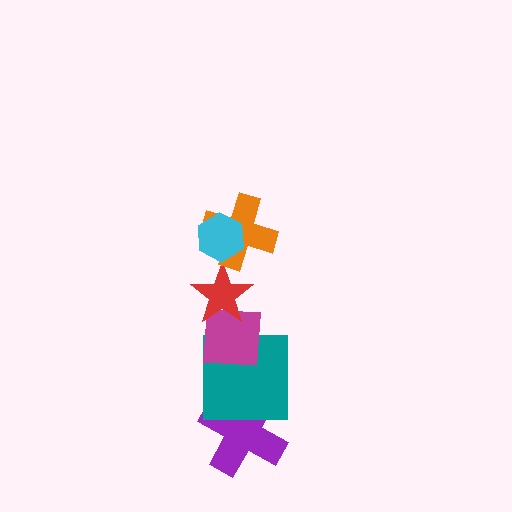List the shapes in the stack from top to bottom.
From top to bottom: the cyan hexagon, the orange cross, the red star, the magenta square, the teal square, the purple cross.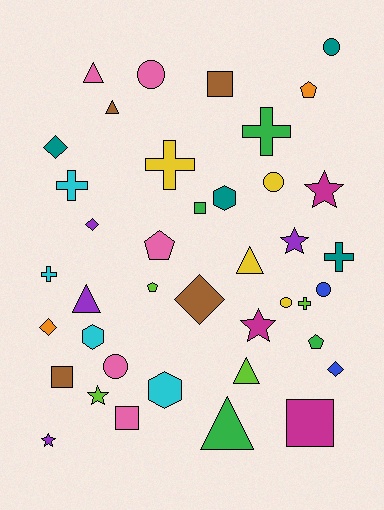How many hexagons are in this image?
There are 3 hexagons.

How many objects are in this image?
There are 40 objects.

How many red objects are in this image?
There are no red objects.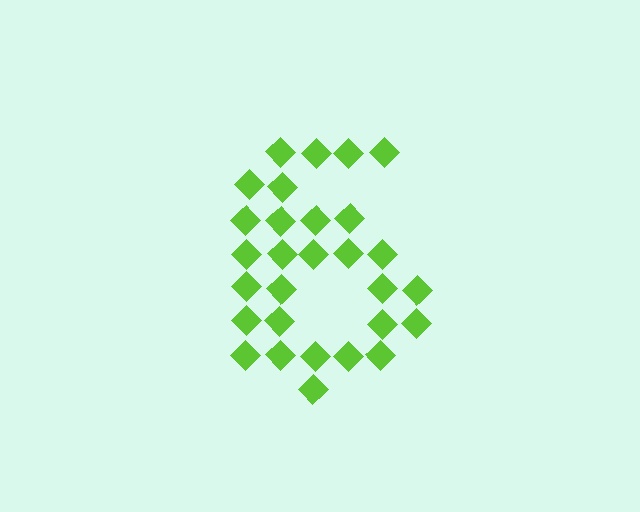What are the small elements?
The small elements are diamonds.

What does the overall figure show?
The overall figure shows the digit 6.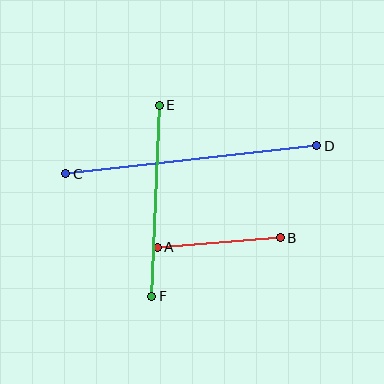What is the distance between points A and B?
The distance is approximately 123 pixels.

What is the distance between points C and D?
The distance is approximately 253 pixels.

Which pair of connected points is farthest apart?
Points C and D are farthest apart.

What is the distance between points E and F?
The distance is approximately 191 pixels.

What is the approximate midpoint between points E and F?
The midpoint is at approximately (155, 201) pixels.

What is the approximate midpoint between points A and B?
The midpoint is at approximately (219, 243) pixels.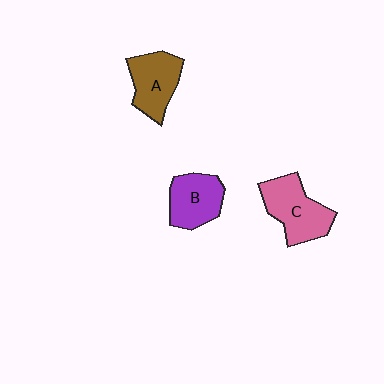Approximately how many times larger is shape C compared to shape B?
Approximately 1.2 times.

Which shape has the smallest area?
Shape B (purple).